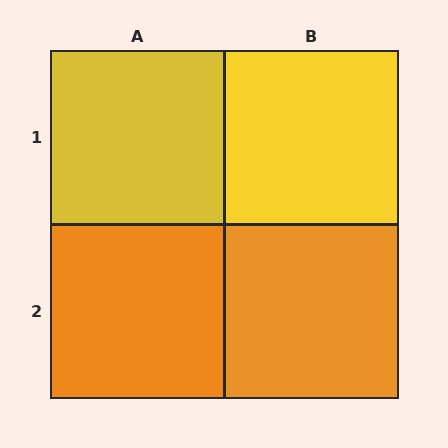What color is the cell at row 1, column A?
Yellow.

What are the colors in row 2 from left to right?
Orange, orange.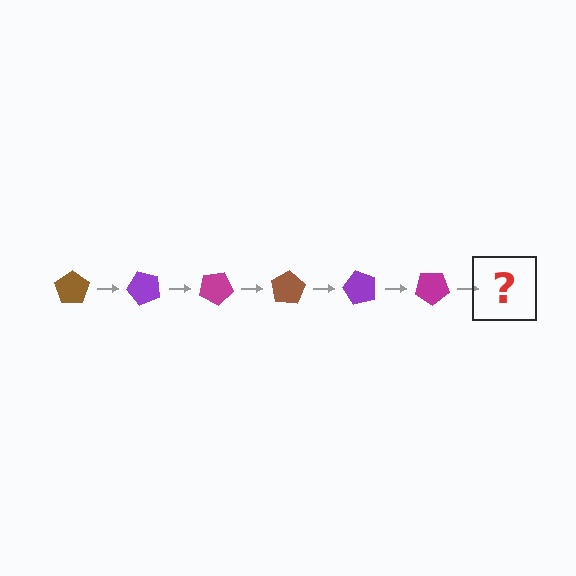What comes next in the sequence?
The next element should be a brown pentagon, rotated 300 degrees from the start.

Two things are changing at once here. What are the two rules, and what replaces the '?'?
The two rules are that it rotates 50 degrees each step and the color cycles through brown, purple, and magenta. The '?' should be a brown pentagon, rotated 300 degrees from the start.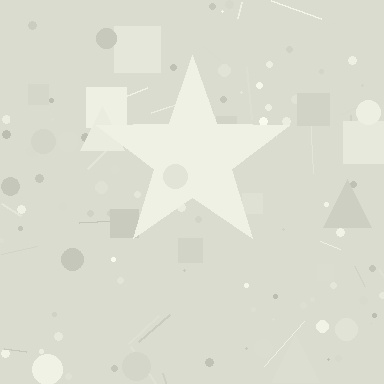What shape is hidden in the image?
A star is hidden in the image.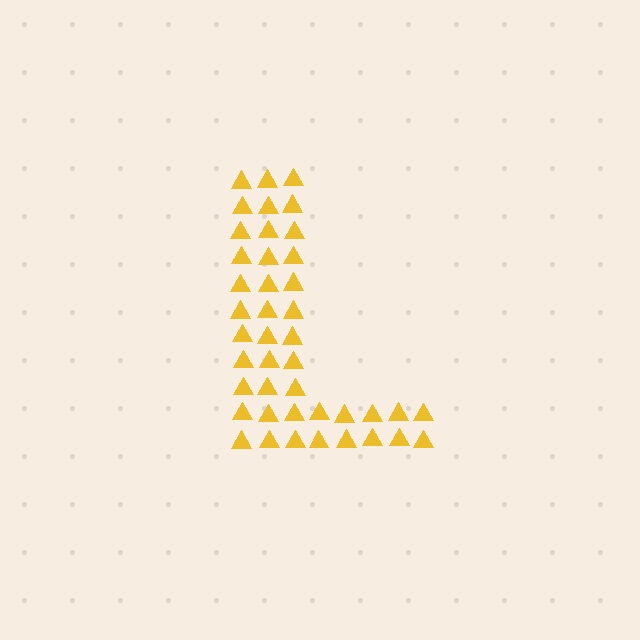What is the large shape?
The large shape is the letter L.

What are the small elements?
The small elements are triangles.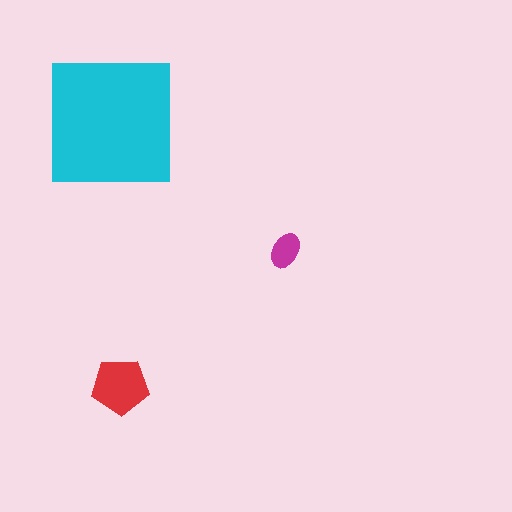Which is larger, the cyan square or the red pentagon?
The cyan square.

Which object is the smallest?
The magenta ellipse.